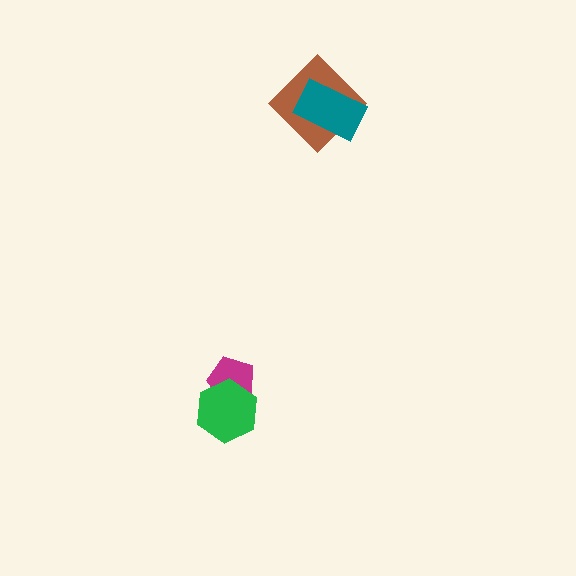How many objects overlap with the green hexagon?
1 object overlaps with the green hexagon.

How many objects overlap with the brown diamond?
1 object overlaps with the brown diamond.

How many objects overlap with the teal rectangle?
1 object overlaps with the teal rectangle.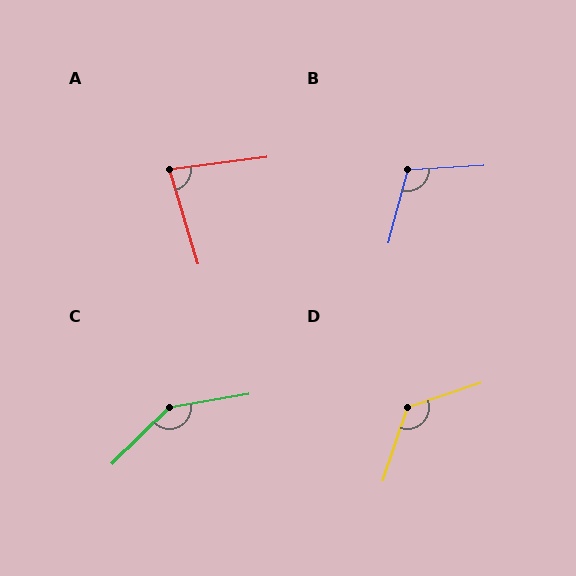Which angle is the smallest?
A, at approximately 81 degrees.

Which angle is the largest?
C, at approximately 145 degrees.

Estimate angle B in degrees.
Approximately 109 degrees.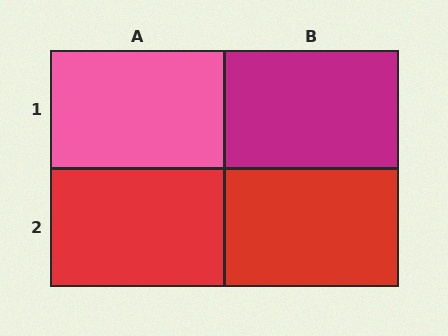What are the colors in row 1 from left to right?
Pink, magenta.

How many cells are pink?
1 cell is pink.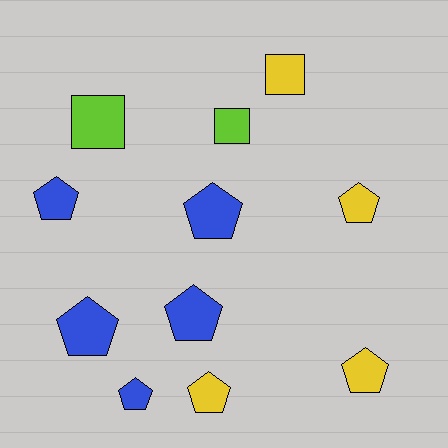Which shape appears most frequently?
Pentagon, with 8 objects.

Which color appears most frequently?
Blue, with 5 objects.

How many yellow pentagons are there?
There are 3 yellow pentagons.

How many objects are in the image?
There are 11 objects.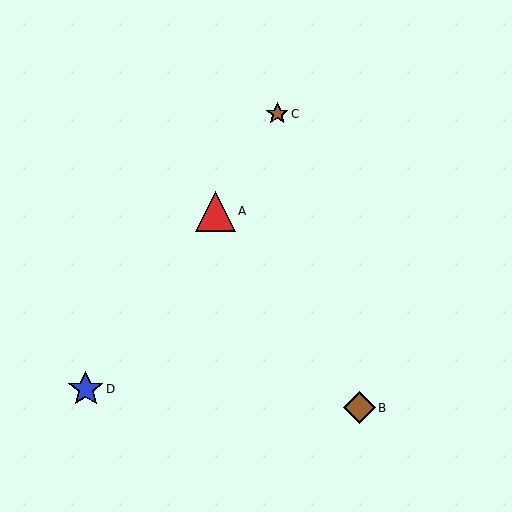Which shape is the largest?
The red triangle (labeled A) is the largest.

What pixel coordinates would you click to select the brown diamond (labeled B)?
Click at (360, 408) to select the brown diamond B.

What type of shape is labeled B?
Shape B is a brown diamond.